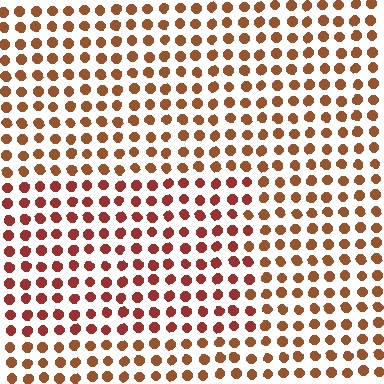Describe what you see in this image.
The image is filled with small brown elements in a uniform arrangement. A rectangle-shaped region is visible where the elements are tinted to a slightly different hue, forming a subtle color boundary.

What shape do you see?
I see a rectangle.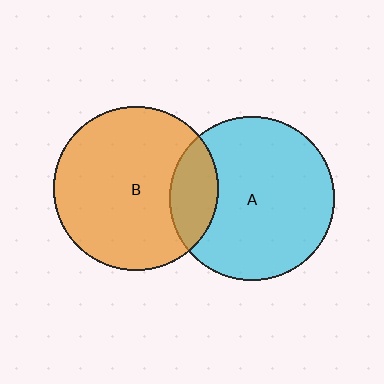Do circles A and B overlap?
Yes.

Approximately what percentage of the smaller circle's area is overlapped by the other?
Approximately 20%.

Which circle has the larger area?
Circle B (orange).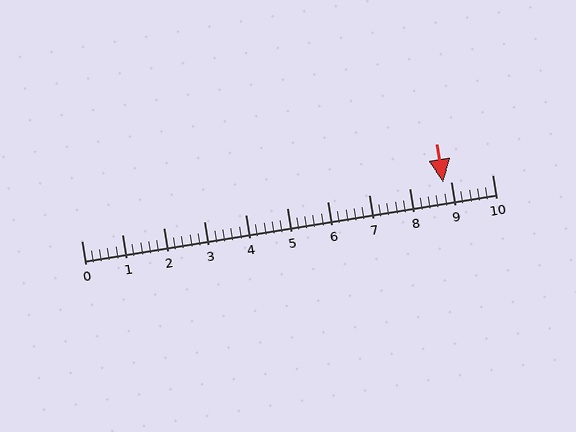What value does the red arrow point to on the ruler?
The red arrow points to approximately 8.8.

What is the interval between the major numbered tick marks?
The major tick marks are spaced 1 units apart.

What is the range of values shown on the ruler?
The ruler shows values from 0 to 10.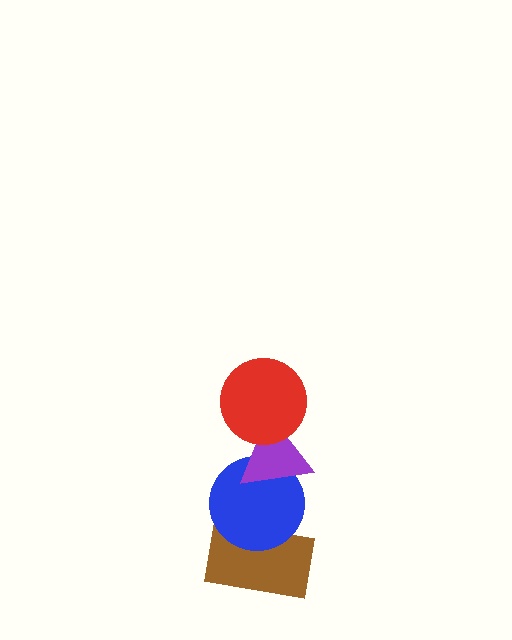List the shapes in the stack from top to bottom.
From top to bottom: the red circle, the purple triangle, the blue circle, the brown rectangle.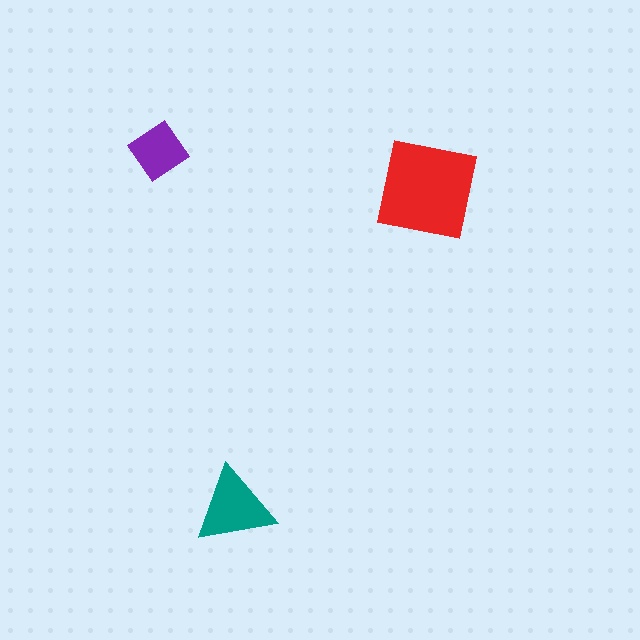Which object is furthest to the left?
The purple diamond is leftmost.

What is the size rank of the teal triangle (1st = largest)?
2nd.